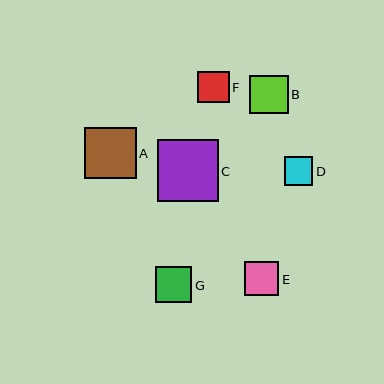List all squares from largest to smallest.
From largest to smallest: C, A, B, G, E, F, D.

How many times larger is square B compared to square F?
Square B is approximately 1.2 times the size of square F.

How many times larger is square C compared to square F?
Square C is approximately 2.0 times the size of square F.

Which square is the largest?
Square C is the largest with a size of approximately 61 pixels.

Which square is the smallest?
Square D is the smallest with a size of approximately 29 pixels.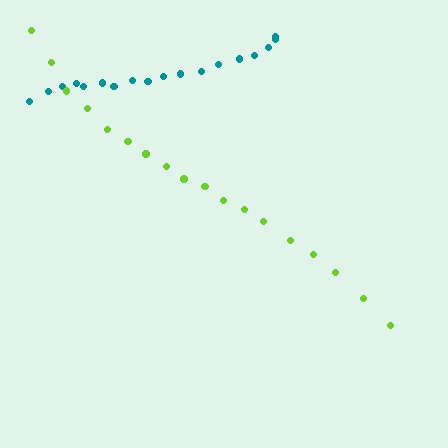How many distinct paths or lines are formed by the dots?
There are 2 distinct paths.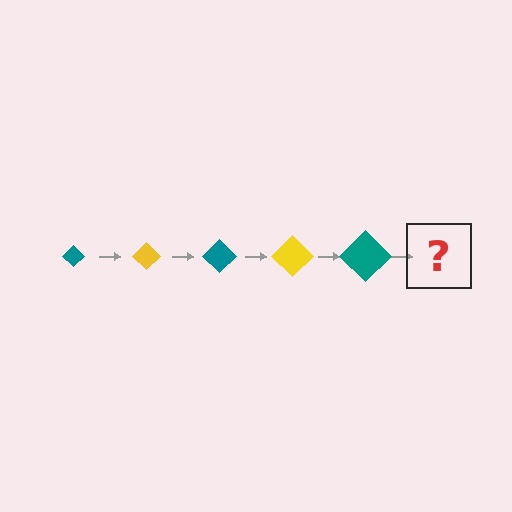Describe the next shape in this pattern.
It should be a yellow diamond, larger than the previous one.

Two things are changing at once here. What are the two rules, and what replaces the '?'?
The two rules are that the diamond grows larger each step and the color cycles through teal and yellow. The '?' should be a yellow diamond, larger than the previous one.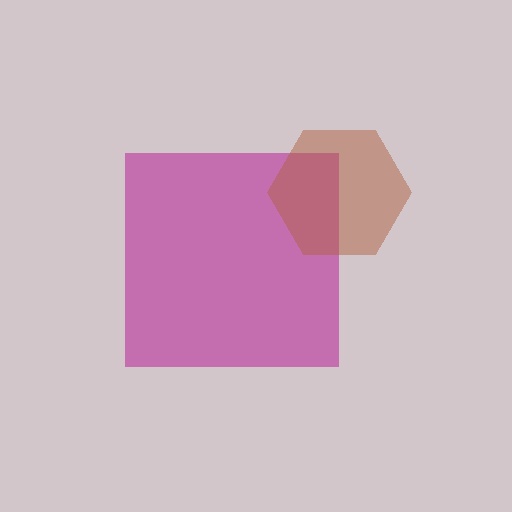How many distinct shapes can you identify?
There are 2 distinct shapes: a magenta square, a brown hexagon.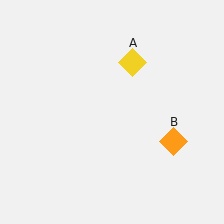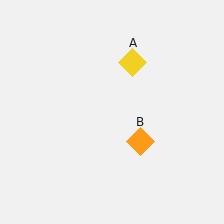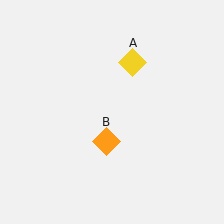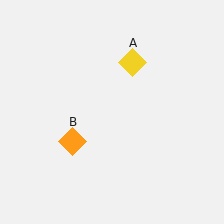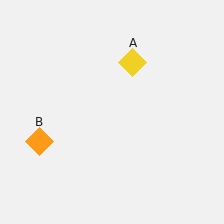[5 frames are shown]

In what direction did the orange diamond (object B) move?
The orange diamond (object B) moved left.